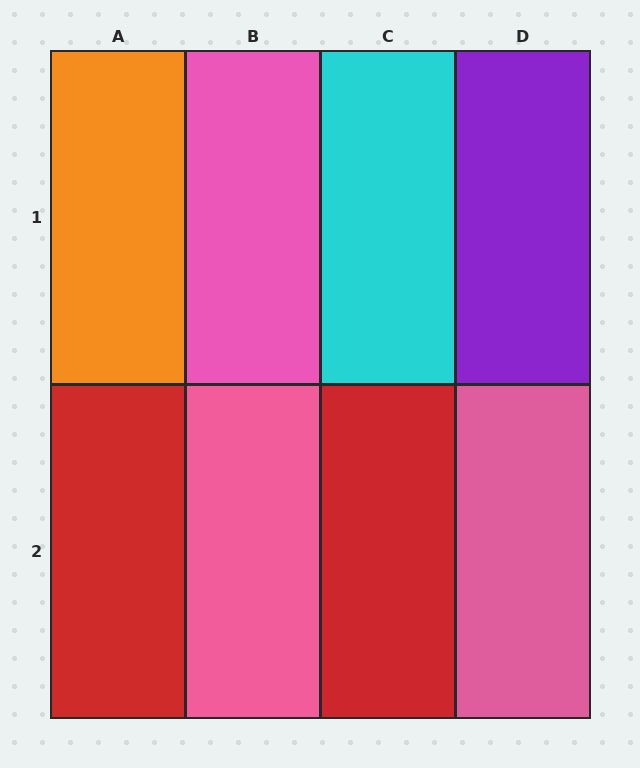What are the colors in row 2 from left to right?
Red, pink, red, pink.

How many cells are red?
2 cells are red.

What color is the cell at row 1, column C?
Cyan.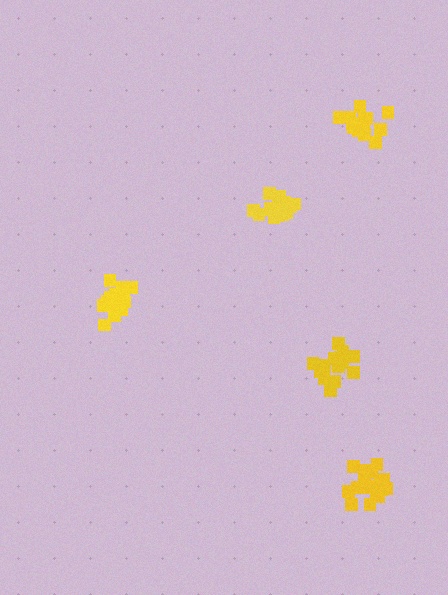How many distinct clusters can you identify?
There are 5 distinct clusters.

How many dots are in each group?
Group 1: 14 dots, Group 2: 18 dots, Group 3: 17 dots, Group 4: 17 dots, Group 5: 13 dots (79 total).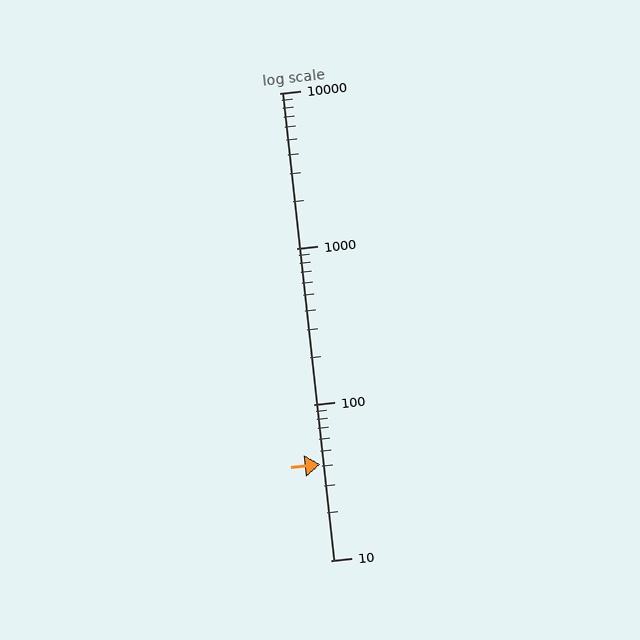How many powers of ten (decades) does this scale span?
The scale spans 3 decades, from 10 to 10000.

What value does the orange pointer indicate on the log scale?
The pointer indicates approximately 41.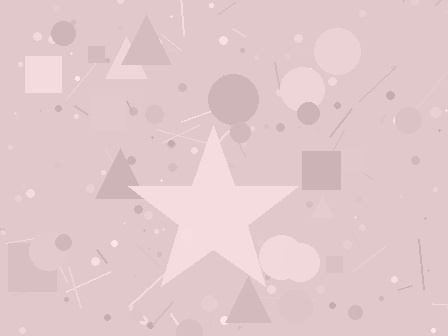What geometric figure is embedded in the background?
A star is embedded in the background.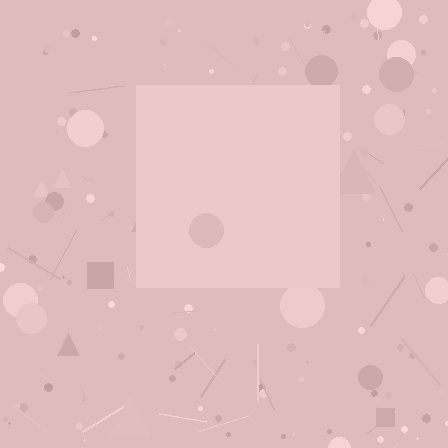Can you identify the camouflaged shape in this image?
The camouflaged shape is a square.